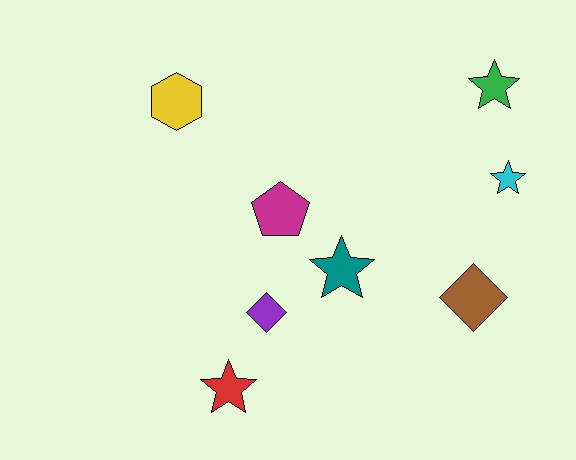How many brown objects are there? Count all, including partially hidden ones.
There is 1 brown object.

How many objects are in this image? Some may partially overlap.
There are 8 objects.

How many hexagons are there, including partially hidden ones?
There is 1 hexagon.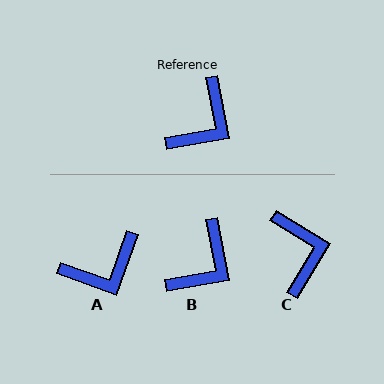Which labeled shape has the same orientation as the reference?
B.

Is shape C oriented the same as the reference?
No, it is off by about 48 degrees.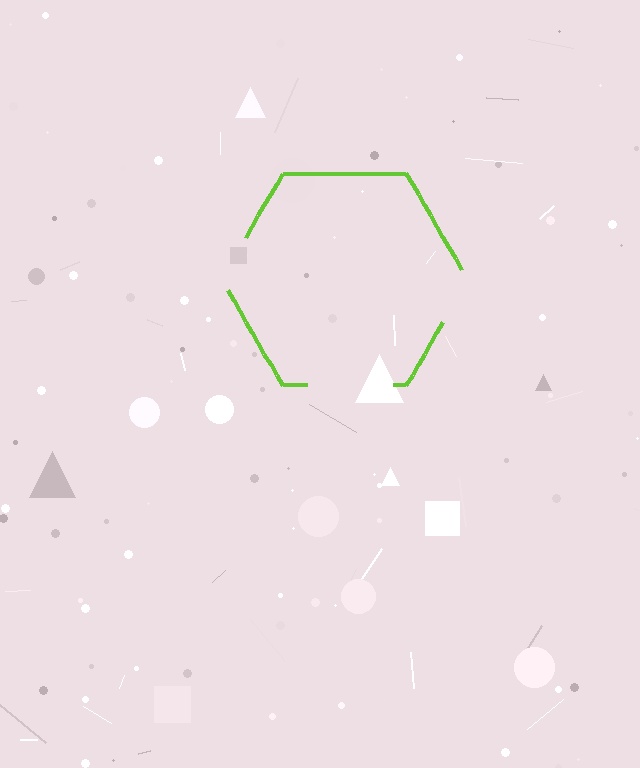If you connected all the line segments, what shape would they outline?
They would outline a hexagon.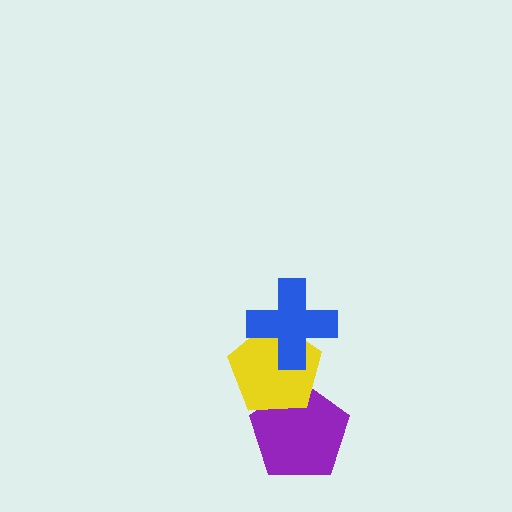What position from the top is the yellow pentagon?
The yellow pentagon is 2nd from the top.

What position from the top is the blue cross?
The blue cross is 1st from the top.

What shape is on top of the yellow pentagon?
The blue cross is on top of the yellow pentagon.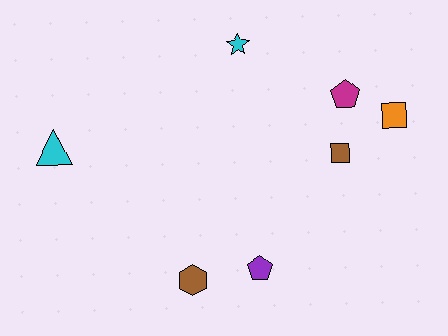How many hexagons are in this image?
There is 1 hexagon.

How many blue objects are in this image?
There are no blue objects.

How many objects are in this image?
There are 7 objects.